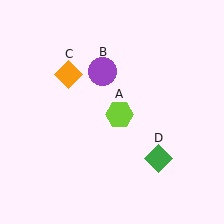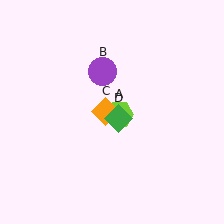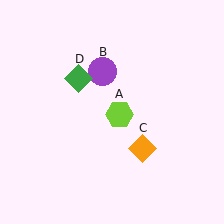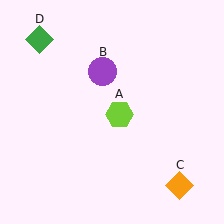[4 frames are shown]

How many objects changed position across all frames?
2 objects changed position: orange diamond (object C), green diamond (object D).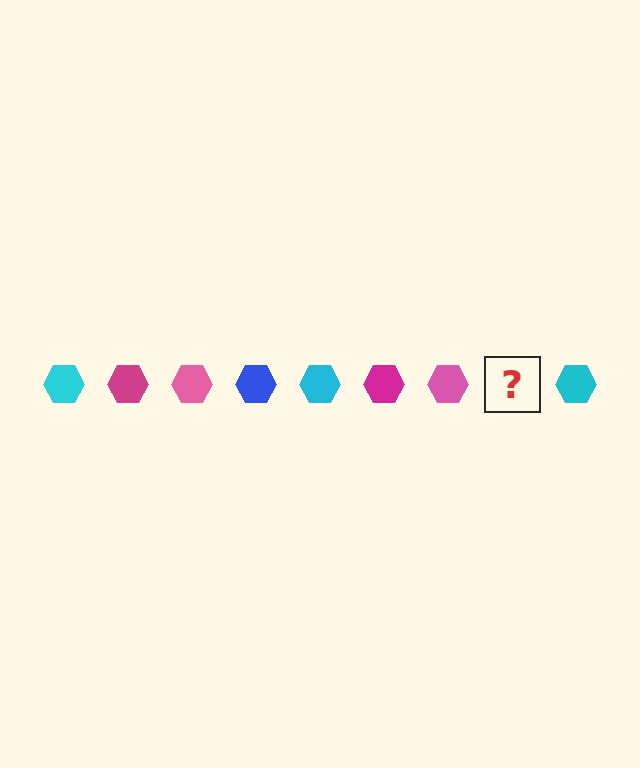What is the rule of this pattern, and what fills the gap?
The rule is that the pattern cycles through cyan, magenta, pink, blue hexagons. The gap should be filled with a blue hexagon.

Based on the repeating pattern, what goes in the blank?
The blank should be a blue hexagon.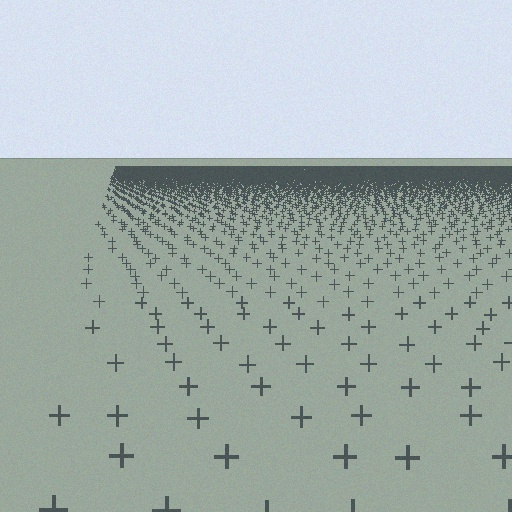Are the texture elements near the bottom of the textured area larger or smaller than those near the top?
Larger. Near the bottom, elements are closer to the viewer and appear at a bigger on-screen size.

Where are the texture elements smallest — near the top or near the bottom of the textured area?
Near the top.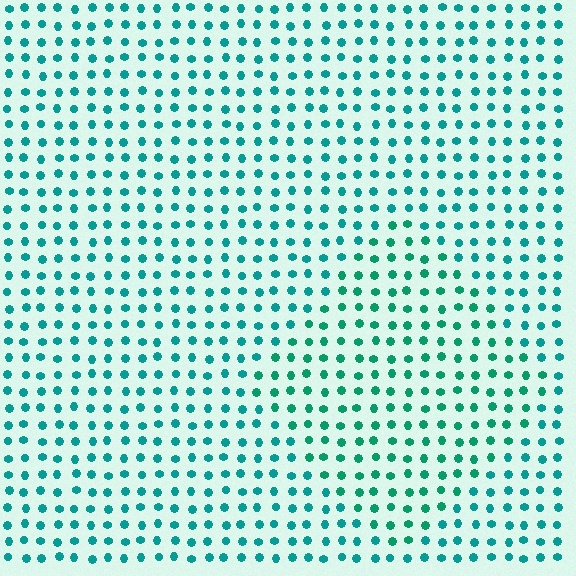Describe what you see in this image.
The image is filled with small teal elements in a uniform arrangement. A diamond-shaped region is visible where the elements are tinted to a slightly different hue, forming a subtle color boundary.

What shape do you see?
I see a diamond.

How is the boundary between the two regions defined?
The boundary is defined purely by a slight shift in hue (about 17 degrees). Spacing, size, and orientation are identical on both sides.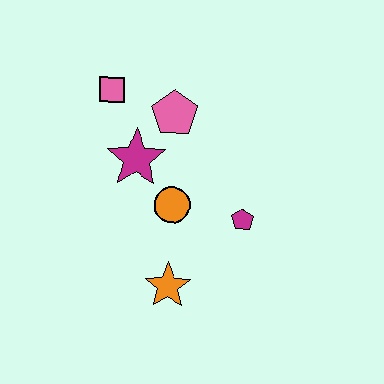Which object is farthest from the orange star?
The pink square is farthest from the orange star.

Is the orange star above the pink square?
No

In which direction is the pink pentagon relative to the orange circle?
The pink pentagon is above the orange circle.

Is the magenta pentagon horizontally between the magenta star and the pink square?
No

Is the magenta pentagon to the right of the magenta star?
Yes